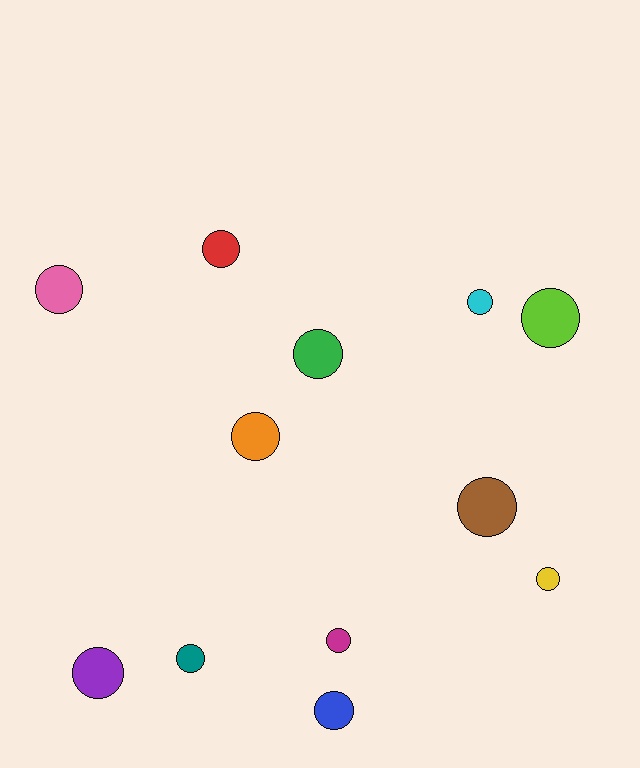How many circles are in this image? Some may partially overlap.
There are 12 circles.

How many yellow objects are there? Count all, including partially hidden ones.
There is 1 yellow object.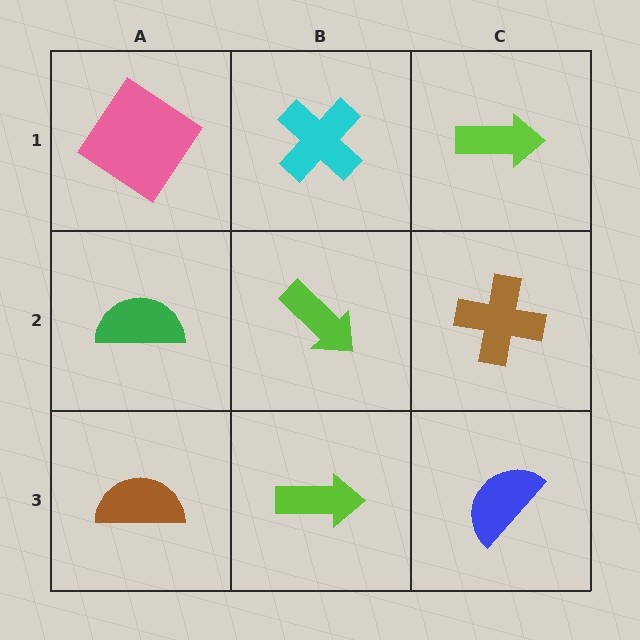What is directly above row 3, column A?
A green semicircle.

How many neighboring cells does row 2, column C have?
3.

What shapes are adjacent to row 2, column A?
A pink diamond (row 1, column A), a brown semicircle (row 3, column A), a lime arrow (row 2, column B).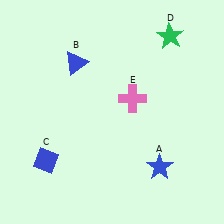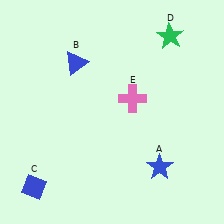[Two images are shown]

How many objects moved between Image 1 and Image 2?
1 object moved between the two images.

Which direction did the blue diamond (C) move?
The blue diamond (C) moved down.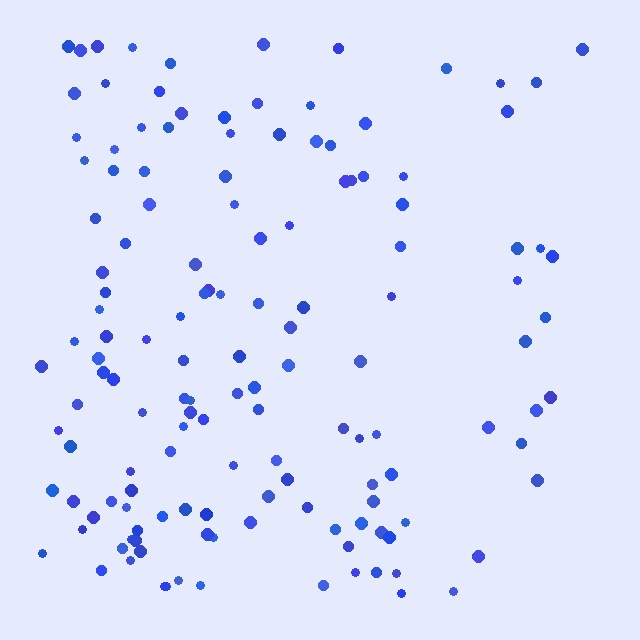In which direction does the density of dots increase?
From right to left, with the left side densest.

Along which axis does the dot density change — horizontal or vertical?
Horizontal.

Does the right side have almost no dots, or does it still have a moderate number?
Still a moderate number, just noticeably fewer than the left.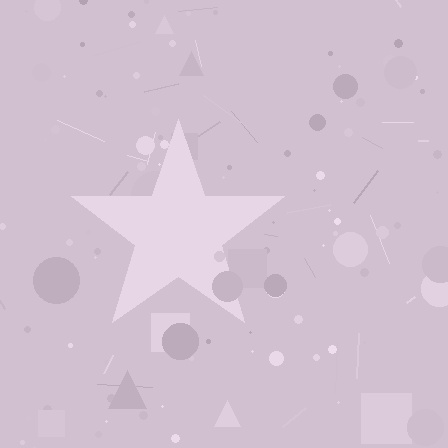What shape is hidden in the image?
A star is hidden in the image.